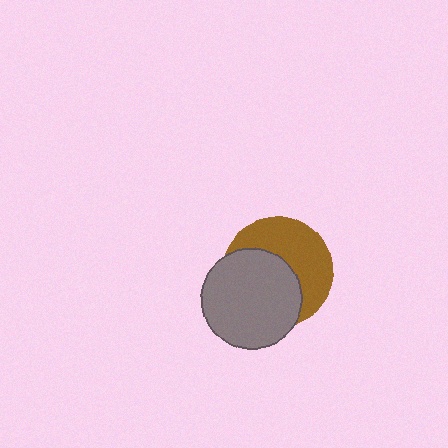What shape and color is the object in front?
The object in front is a gray circle.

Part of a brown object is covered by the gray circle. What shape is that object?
It is a circle.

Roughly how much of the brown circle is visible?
About half of it is visible (roughly 49%).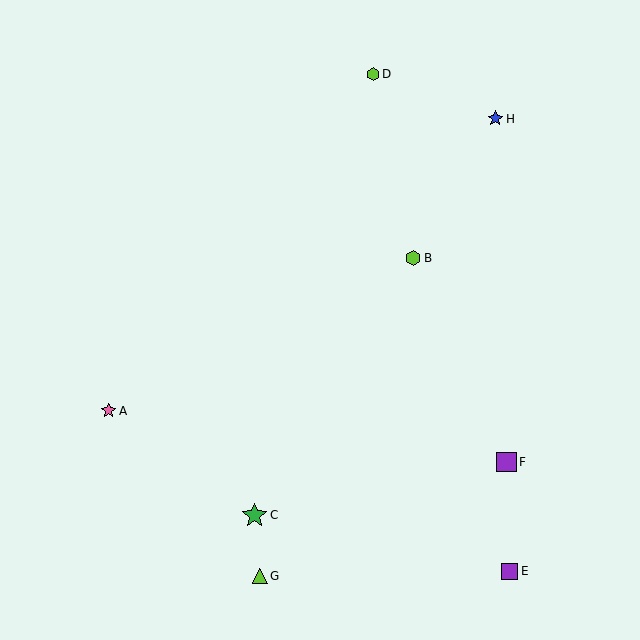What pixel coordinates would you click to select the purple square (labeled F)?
Click at (506, 462) to select the purple square F.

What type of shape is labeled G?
Shape G is a lime triangle.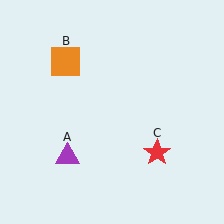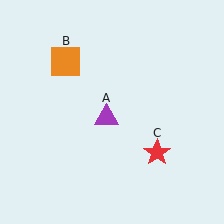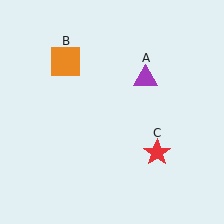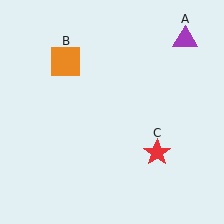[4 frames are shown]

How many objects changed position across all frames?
1 object changed position: purple triangle (object A).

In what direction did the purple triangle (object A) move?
The purple triangle (object A) moved up and to the right.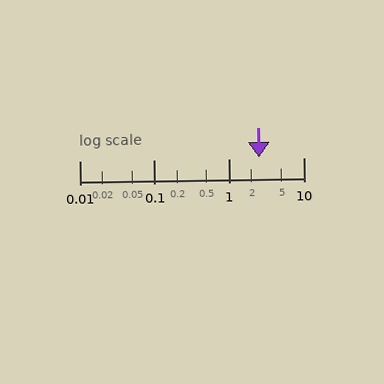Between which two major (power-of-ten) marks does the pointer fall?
The pointer is between 1 and 10.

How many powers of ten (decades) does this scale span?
The scale spans 3 decades, from 0.01 to 10.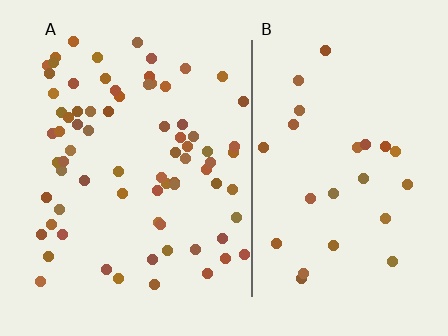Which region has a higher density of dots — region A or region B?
A (the left).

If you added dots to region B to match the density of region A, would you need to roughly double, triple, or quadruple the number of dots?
Approximately triple.